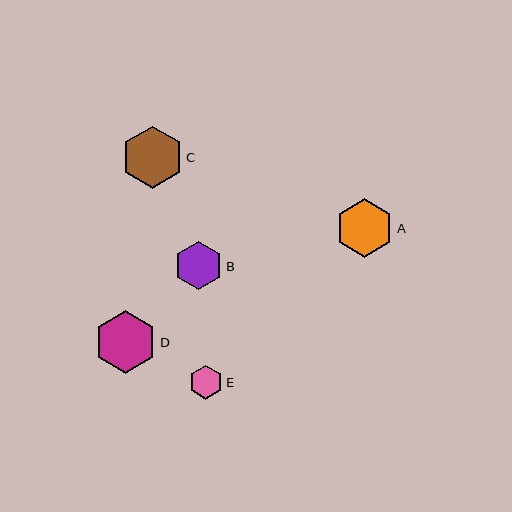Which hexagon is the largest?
Hexagon D is the largest with a size of approximately 62 pixels.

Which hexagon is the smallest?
Hexagon E is the smallest with a size of approximately 34 pixels.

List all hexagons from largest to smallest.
From largest to smallest: D, C, A, B, E.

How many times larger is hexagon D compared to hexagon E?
Hexagon D is approximately 1.8 times the size of hexagon E.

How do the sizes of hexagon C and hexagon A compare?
Hexagon C and hexagon A are approximately the same size.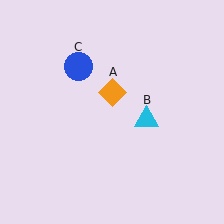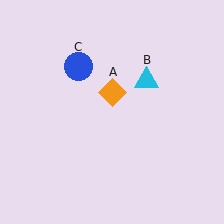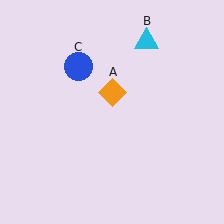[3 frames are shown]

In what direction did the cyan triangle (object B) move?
The cyan triangle (object B) moved up.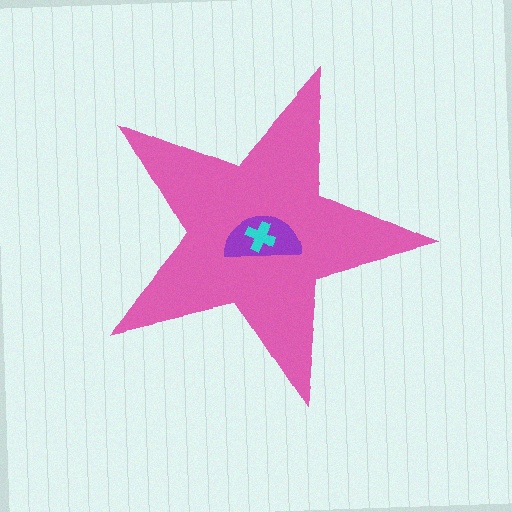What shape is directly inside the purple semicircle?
The cyan cross.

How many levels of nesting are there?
3.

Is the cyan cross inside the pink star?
Yes.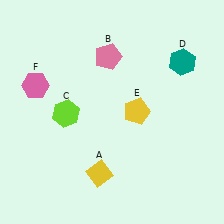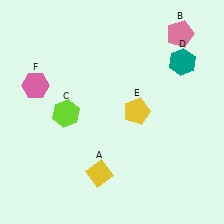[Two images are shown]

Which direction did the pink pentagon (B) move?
The pink pentagon (B) moved right.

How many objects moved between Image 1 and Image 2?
1 object moved between the two images.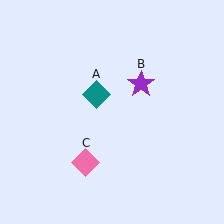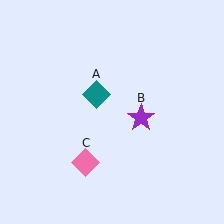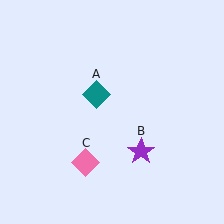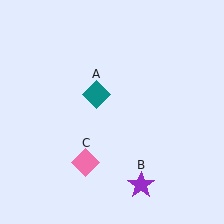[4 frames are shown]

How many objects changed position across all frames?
1 object changed position: purple star (object B).